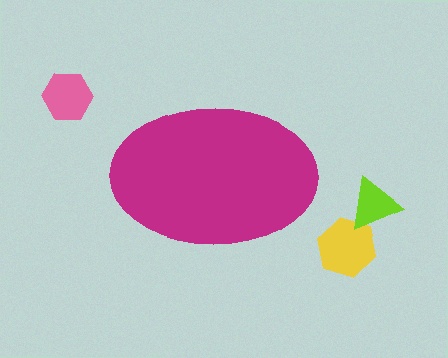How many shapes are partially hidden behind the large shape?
0 shapes are partially hidden.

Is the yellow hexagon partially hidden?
No, the yellow hexagon is fully visible.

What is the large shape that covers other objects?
A magenta ellipse.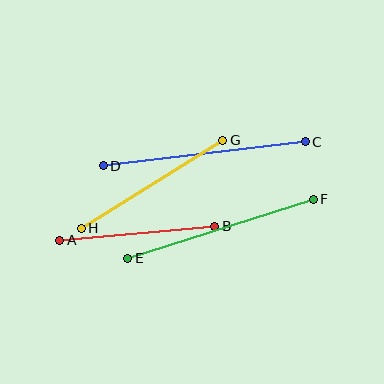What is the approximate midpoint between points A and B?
The midpoint is at approximately (137, 233) pixels.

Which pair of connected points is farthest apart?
Points C and D are farthest apart.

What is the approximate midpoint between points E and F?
The midpoint is at approximately (221, 229) pixels.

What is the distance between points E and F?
The distance is approximately 195 pixels.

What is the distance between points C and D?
The distance is approximately 203 pixels.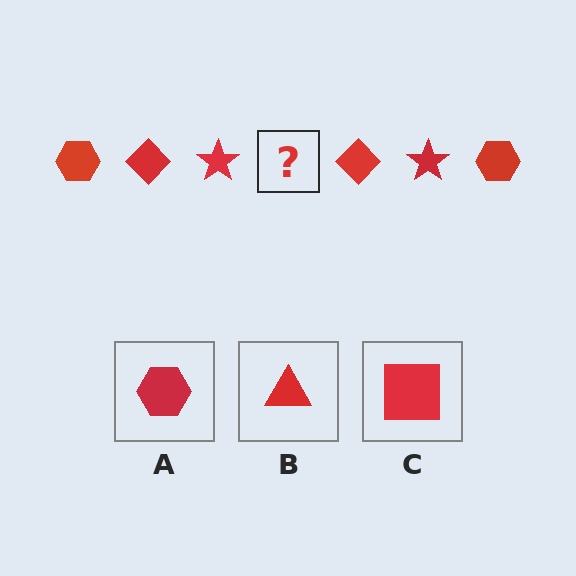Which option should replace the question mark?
Option A.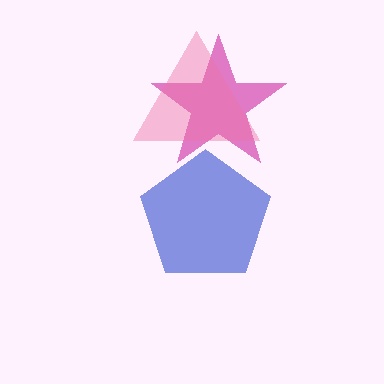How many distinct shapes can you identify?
There are 3 distinct shapes: a magenta star, a pink triangle, a blue pentagon.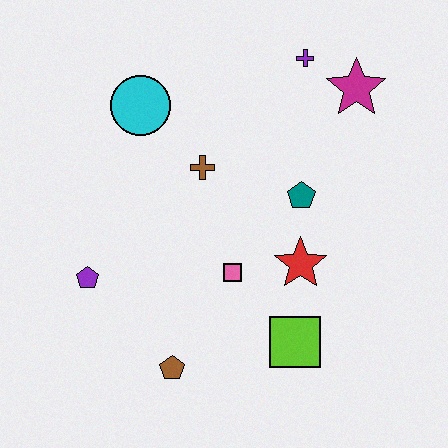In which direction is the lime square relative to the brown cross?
The lime square is below the brown cross.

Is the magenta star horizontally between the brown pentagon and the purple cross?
No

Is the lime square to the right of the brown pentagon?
Yes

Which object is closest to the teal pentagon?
The red star is closest to the teal pentagon.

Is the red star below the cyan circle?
Yes